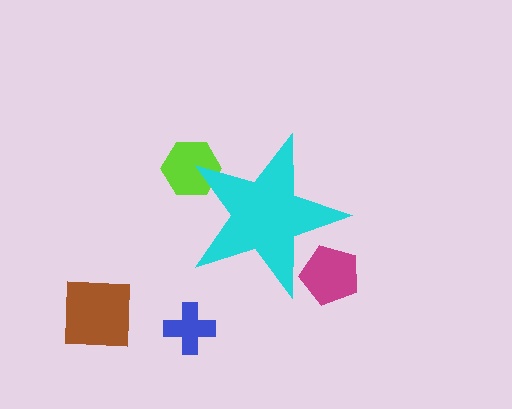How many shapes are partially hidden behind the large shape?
2 shapes are partially hidden.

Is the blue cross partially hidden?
No, the blue cross is fully visible.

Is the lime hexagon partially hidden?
Yes, the lime hexagon is partially hidden behind the cyan star.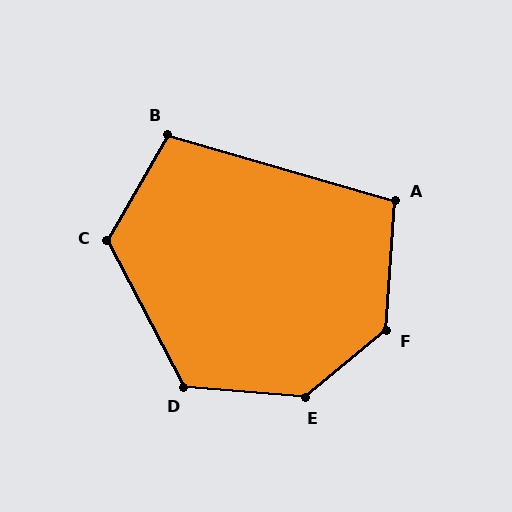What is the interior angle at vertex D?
Approximately 122 degrees (obtuse).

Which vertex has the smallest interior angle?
A, at approximately 102 degrees.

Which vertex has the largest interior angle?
E, at approximately 135 degrees.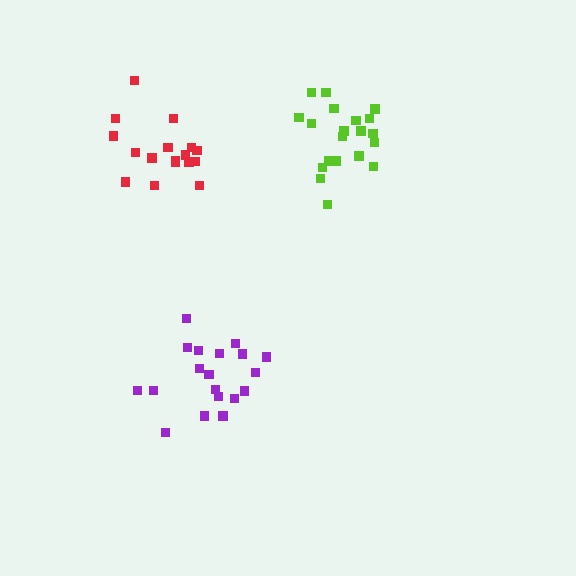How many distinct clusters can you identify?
There are 3 distinct clusters.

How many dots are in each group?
Group 1: 20 dots, Group 2: 19 dots, Group 3: 17 dots (56 total).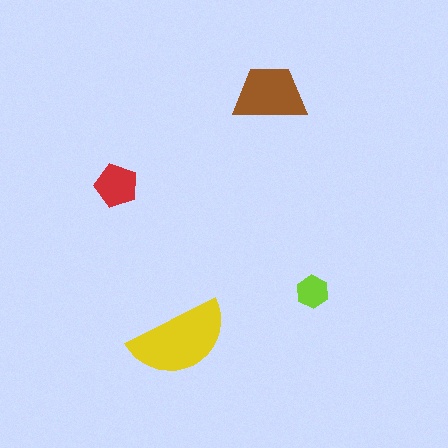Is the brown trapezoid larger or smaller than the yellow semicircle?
Smaller.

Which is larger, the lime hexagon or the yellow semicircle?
The yellow semicircle.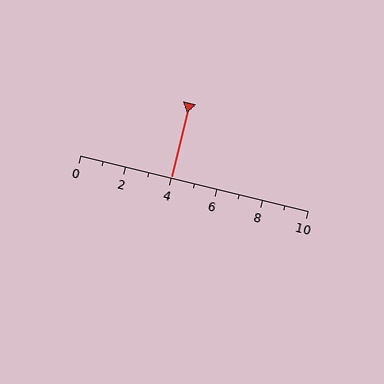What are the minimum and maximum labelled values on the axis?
The axis runs from 0 to 10.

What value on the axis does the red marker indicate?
The marker indicates approximately 4.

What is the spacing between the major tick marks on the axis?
The major ticks are spaced 2 apart.